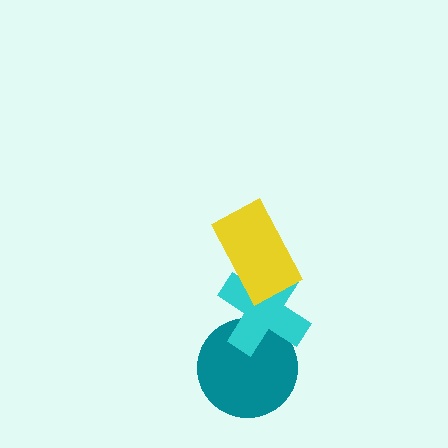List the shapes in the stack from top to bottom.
From top to bottom: the yellow rectangle, the cyan cross, the teal circle.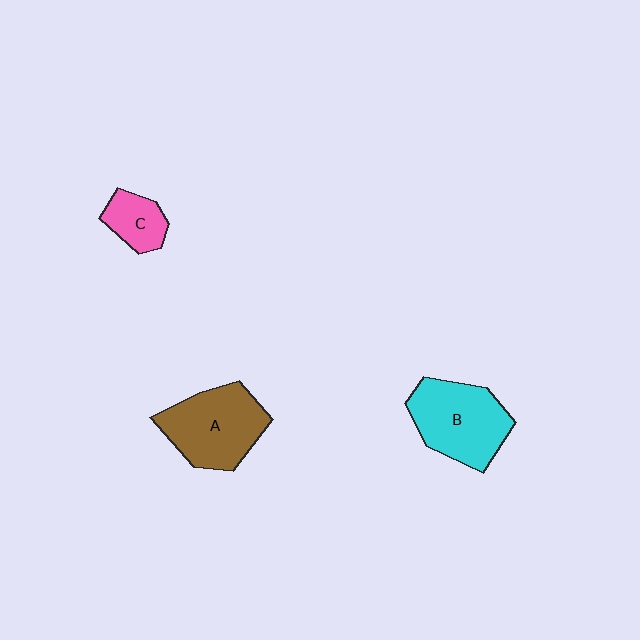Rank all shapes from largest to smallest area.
From largest to smallest: B (cyan), A (brown), C (pink).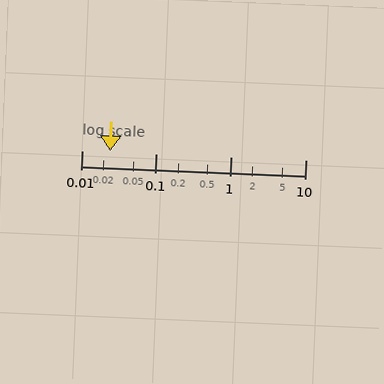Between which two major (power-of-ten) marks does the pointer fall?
The pointer is between 0.01 and 0.1.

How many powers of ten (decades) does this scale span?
The scale spans 3 decades, from 0.01 to 10.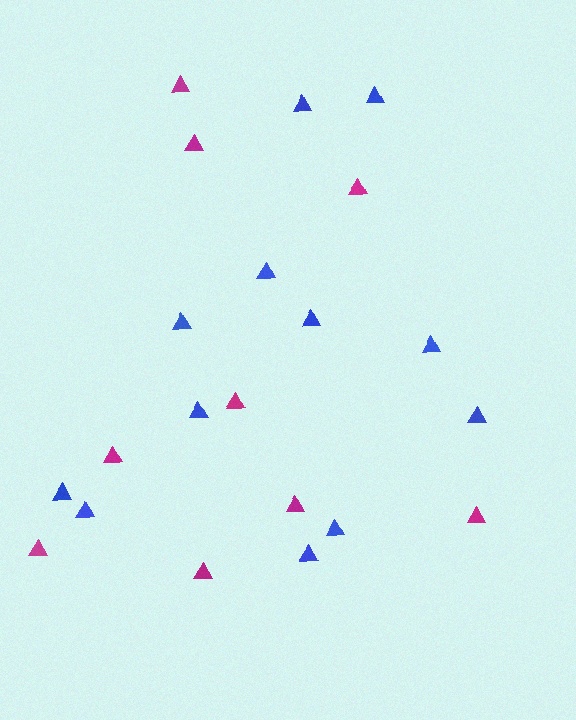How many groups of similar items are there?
There are 2 groups: one group of magenta triangles (9) and one group of blue triangles (12).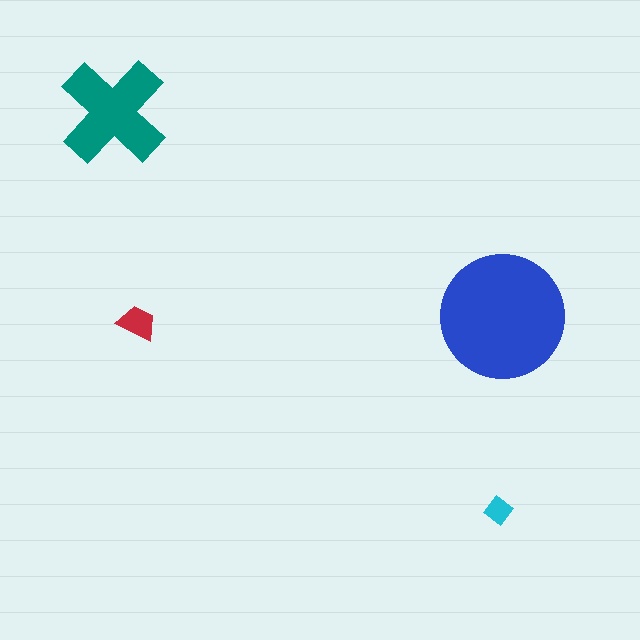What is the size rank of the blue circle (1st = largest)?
1st.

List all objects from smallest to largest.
The cyan diamond, the red trapezoid, the teal cross, the blue circle.